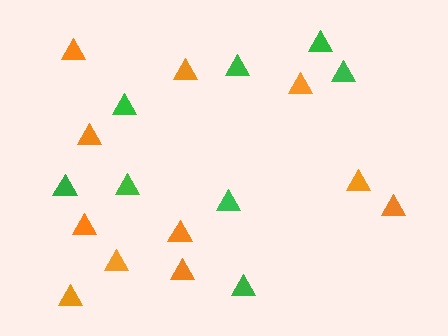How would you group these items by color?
There are 2 groups: one group of orange triangles (11) and one group of green triangles (8).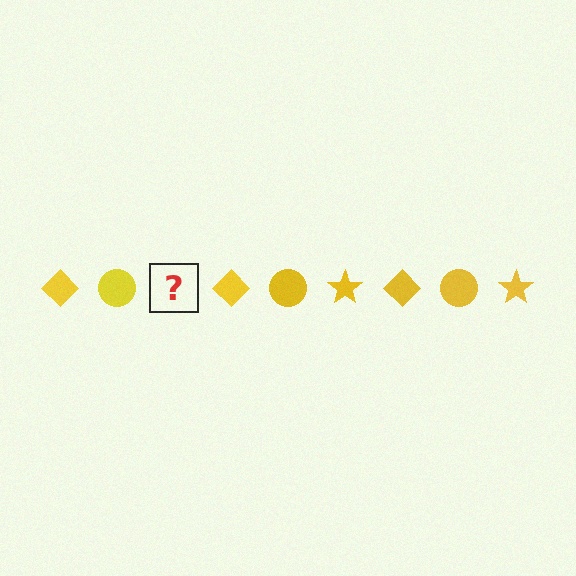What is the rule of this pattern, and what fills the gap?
The rule is that the pattern cycles through diamond, circle, star shapes in yellow. The gap should be filled with a yellow star.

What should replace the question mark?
The question mark should be replaced with a yellow star.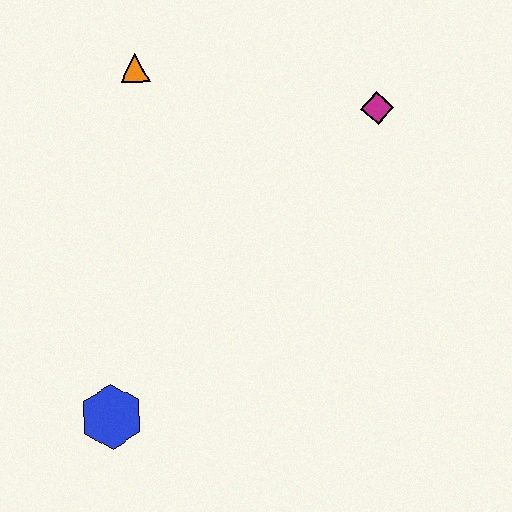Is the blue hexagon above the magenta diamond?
No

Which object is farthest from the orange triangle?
The blue hexagon is farthest from the orange triangle.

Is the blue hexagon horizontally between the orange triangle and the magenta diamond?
No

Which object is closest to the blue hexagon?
The orange triangle is closest to the blue hexagon.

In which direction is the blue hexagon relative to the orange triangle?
The blue hexagon is below the orange triangle.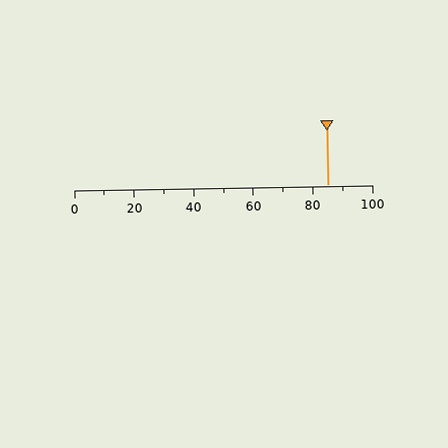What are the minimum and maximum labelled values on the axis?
The axis runs from 0 to 100.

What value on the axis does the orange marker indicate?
The marker indicates approximately 85.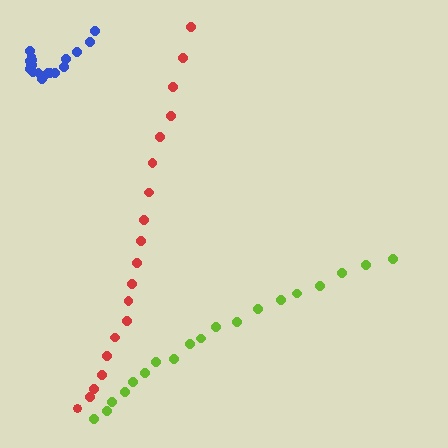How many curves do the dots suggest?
There are 3 distinct paths.